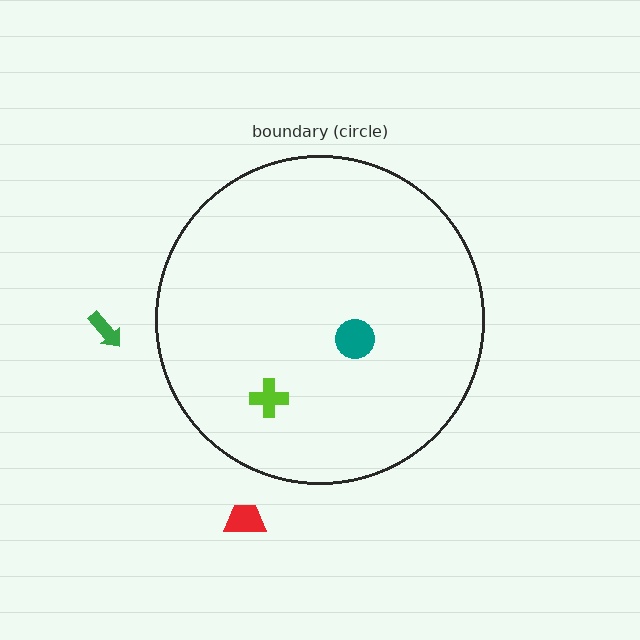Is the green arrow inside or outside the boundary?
Outside.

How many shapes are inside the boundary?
2 inside, 2 outside.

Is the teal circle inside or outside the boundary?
Inside.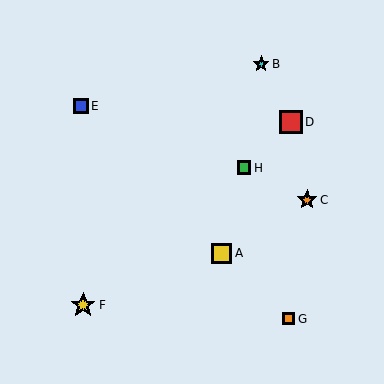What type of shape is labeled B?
Shape B is a cyan star.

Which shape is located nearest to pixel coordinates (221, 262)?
The yellow square (labeled A) at (222, 253) is nearest to that location.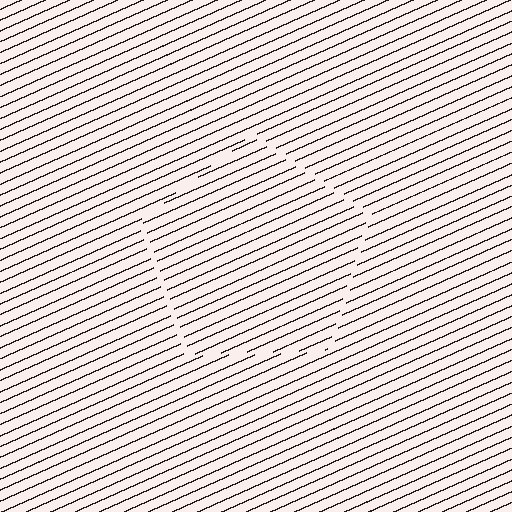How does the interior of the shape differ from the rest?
The interior of the shape contains the same grating, shifted by half a period — the contour is defined by the phase discontinuity where line-ends from the inner and outer gratings abut.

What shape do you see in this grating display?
An illusory pentagon. The interior of the shape contains the same grating, shifted by half a period — the contour is defined by the phase discontinuity where line-ends from the inner and outer gratings abut.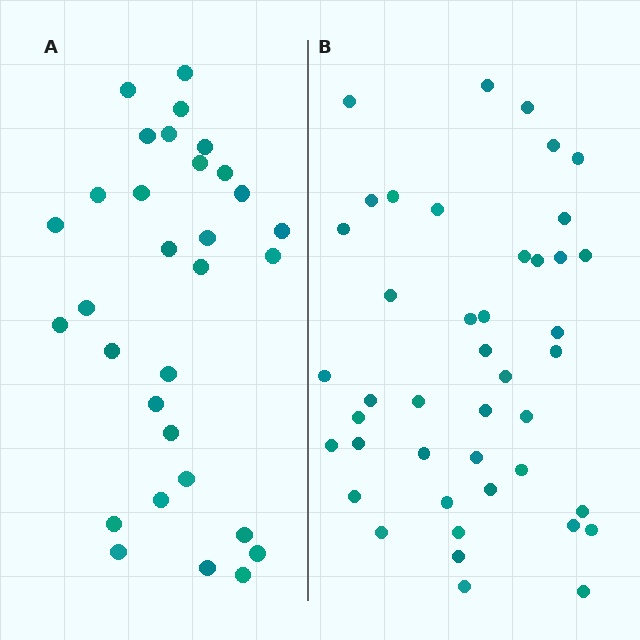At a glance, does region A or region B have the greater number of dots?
Region B (the right region) has more dots.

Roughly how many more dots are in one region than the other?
Region B has roughly 12 or so more dots than region A.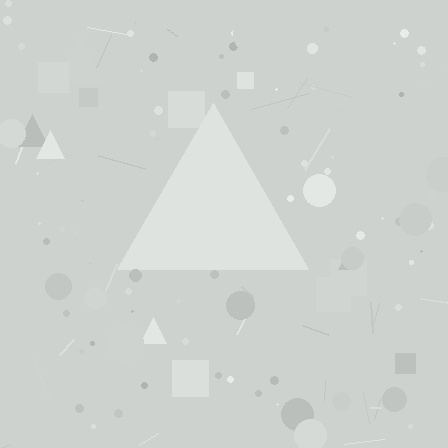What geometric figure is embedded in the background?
A triangle is embedded in the background.